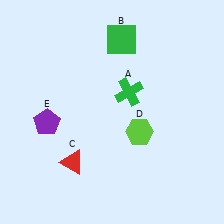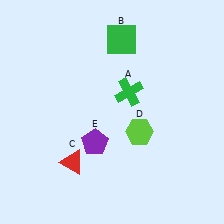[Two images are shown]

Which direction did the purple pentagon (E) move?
The purple pentagon (E) moved right.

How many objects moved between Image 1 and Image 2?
1 object moved between the two images.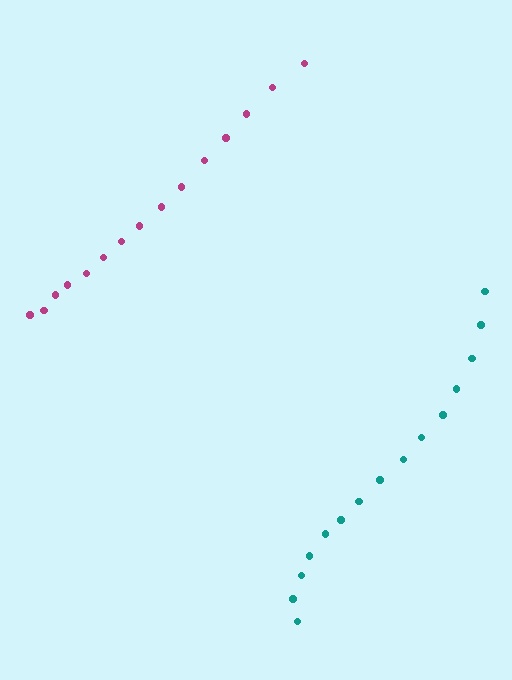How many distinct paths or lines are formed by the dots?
There are 2 distinct paths.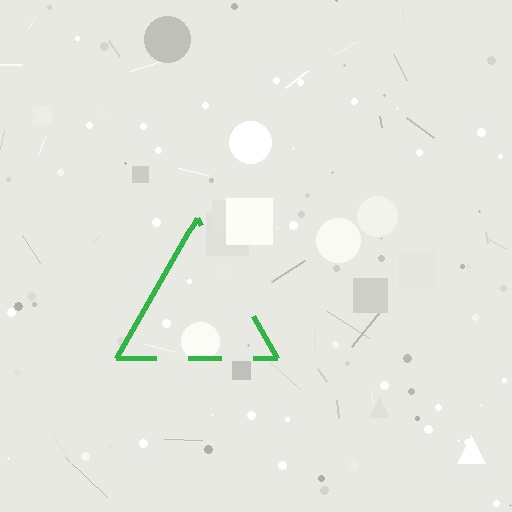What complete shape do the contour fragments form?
The contour fragments form a triangle.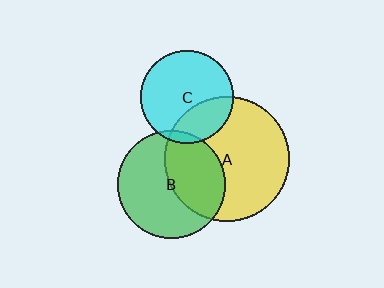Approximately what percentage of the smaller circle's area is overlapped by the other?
Approximately 5%.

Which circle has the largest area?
Circle A (yellow).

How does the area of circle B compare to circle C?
Approximately 1.3 times.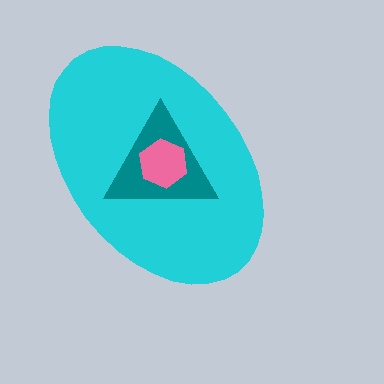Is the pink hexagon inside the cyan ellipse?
Yes.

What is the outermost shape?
The cyan ellipse.